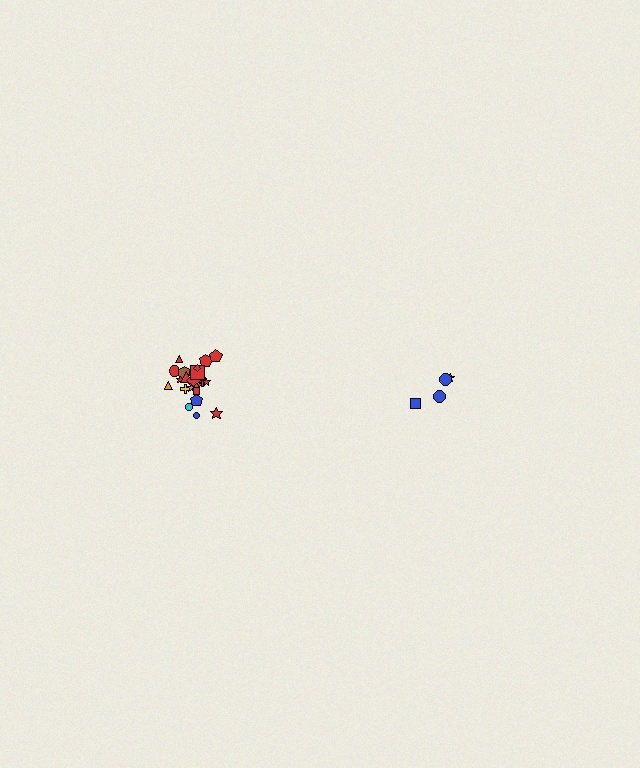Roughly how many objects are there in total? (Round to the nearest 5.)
Roughly 30 objects in total.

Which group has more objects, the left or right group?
The left group.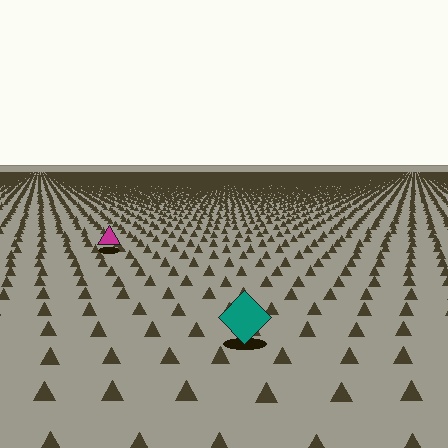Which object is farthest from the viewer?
The magenta triangle is farthest from the viewer. It appears smaller and the ground texture around it is denser.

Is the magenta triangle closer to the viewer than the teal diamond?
No. The teal diamond is closer — you can tell from the texture gradient: the ground texture is coarser near it.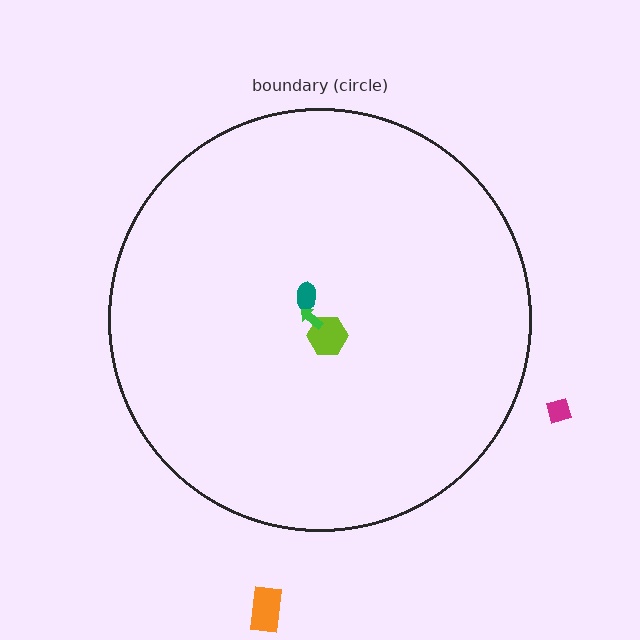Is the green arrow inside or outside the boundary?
Inside.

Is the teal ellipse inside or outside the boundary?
Inside.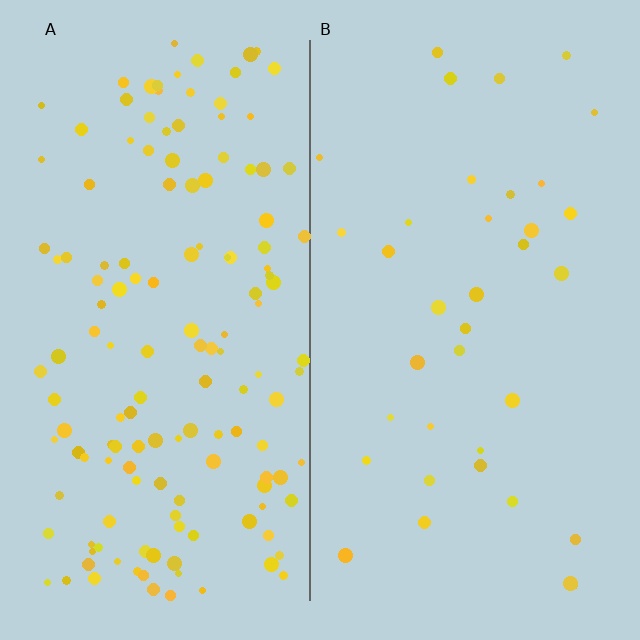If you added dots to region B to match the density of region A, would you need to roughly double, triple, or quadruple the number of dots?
Approximately quadruple.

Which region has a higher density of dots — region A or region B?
A (the left).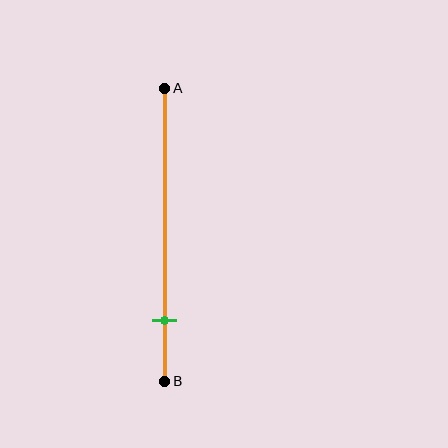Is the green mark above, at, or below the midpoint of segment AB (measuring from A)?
The green mark is below the midpoint of segment AB.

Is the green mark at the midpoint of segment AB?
No, the mark is at about 80% from A, not at the 50% midpoint.